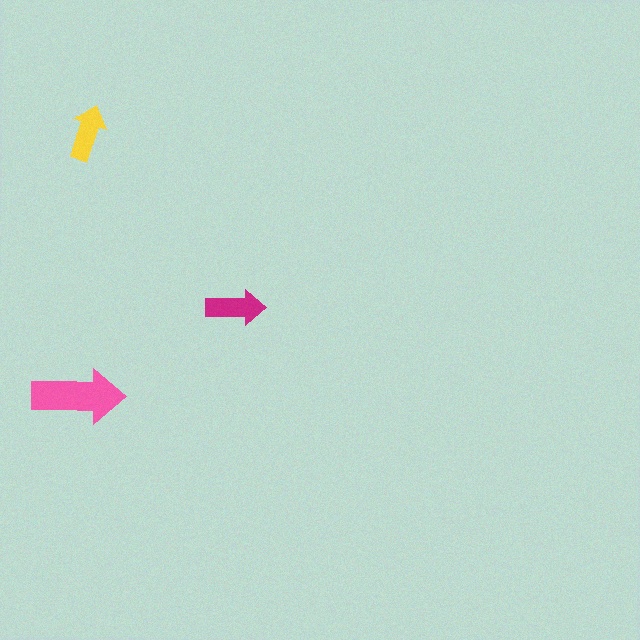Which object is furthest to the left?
The pink arrow is leftmost.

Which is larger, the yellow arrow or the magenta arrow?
The magenta one.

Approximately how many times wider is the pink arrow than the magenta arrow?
About 1.5 times wider.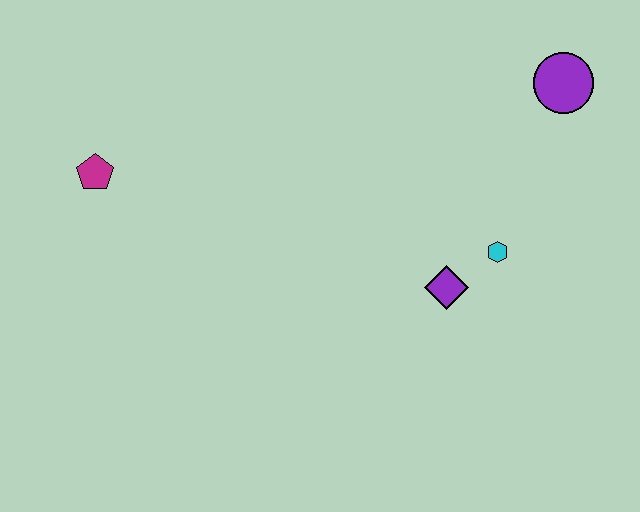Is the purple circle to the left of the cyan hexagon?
No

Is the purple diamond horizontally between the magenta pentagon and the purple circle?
Yes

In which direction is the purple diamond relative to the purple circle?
The purple diamond is below the purple circle.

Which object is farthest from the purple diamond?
The magenta pentagon is farthest from the purple diamond.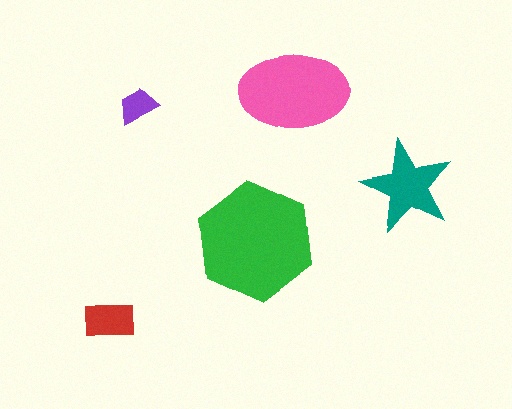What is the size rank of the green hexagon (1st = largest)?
1st.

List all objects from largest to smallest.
The green hexagon, the pink ellipse, the teal star, the red rectangle, the purple trapezoid.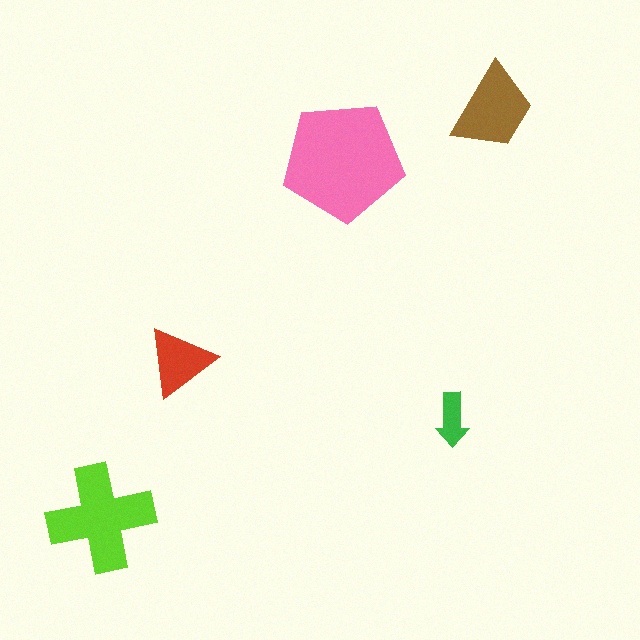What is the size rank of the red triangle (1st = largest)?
4th.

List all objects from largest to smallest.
The pink pentagon, the lime cross, the brown trapezoid, the red triangle, the green arrow.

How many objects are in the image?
There are 5 objects in the image.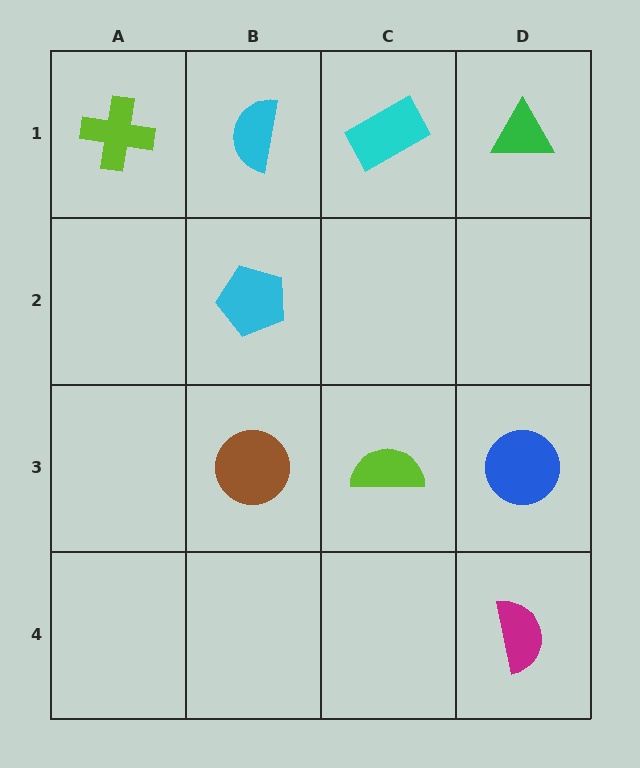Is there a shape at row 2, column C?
No, that cell is empty.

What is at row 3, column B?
A brown circle.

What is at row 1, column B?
A cyan semicircle.